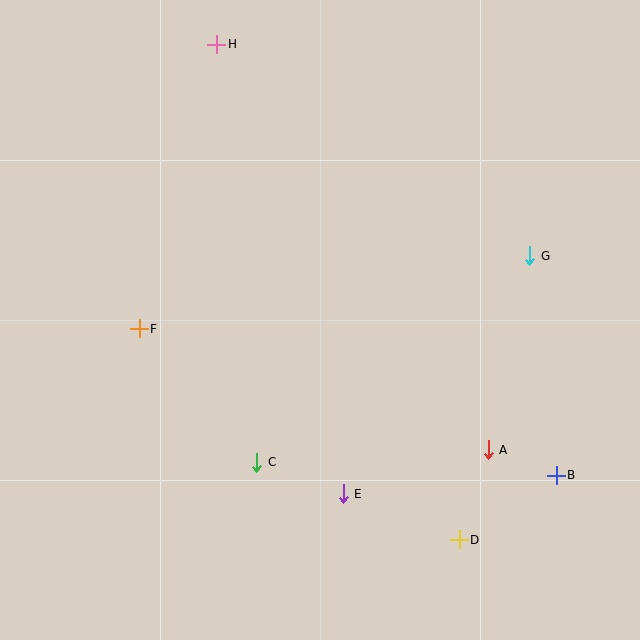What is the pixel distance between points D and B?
The distance between D and B is 116 pixels.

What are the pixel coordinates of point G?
Point G is at (530, 256).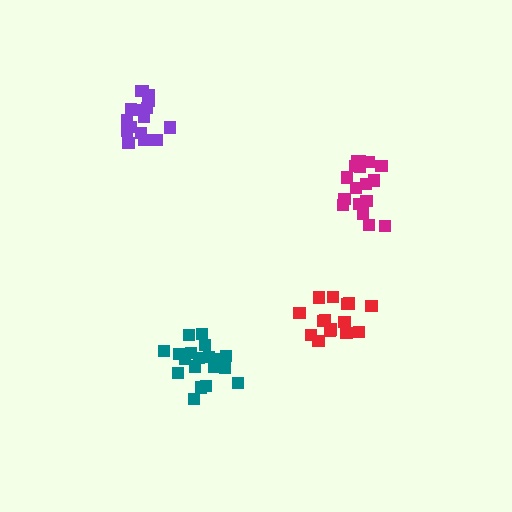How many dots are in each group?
Group 1: 15 dots, Group 2: 17 dots, Group 3: 17 dots, Group 4: 19 dots (68 total).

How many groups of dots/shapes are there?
There are 4 groups.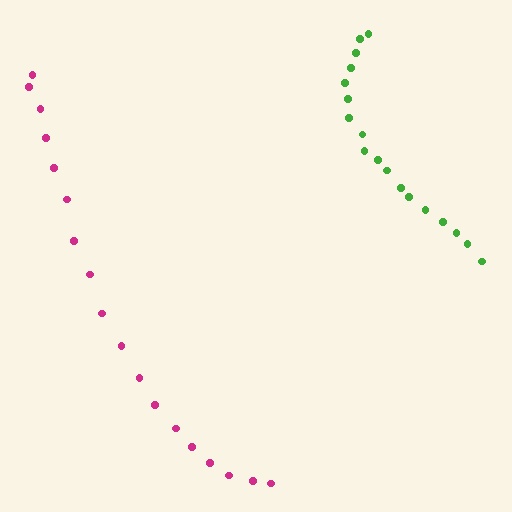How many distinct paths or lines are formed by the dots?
There are 2 distinct paths.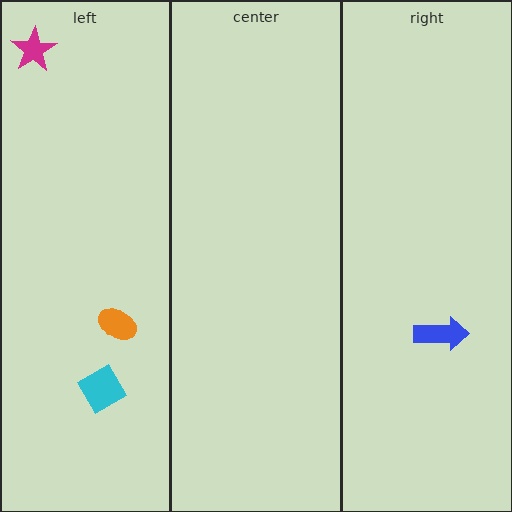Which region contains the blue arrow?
The right region.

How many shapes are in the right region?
1.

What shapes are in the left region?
The magenta star, the orange ellipse, the cyan diamond.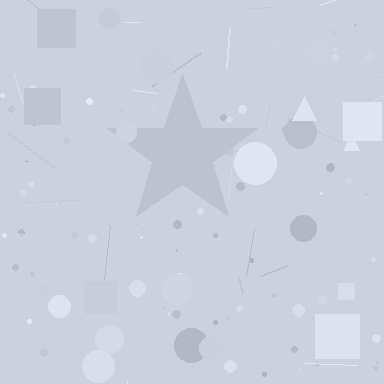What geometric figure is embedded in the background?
A star is embedded in the background.